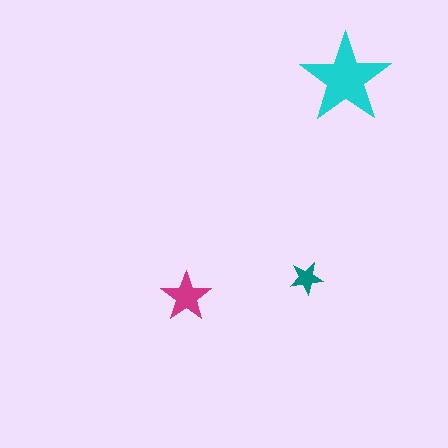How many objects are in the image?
There are 3 objects in the image.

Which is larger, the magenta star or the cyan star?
The cyan one.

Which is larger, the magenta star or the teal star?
The magenta one.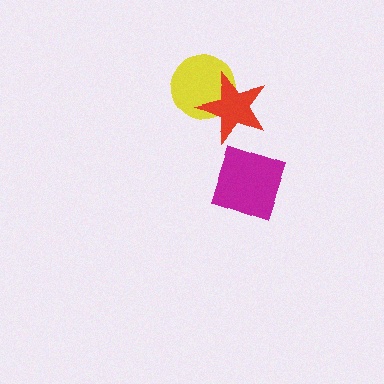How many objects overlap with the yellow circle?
1 object overlaps with the yellow circle.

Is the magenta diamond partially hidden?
No, no other shape covers it.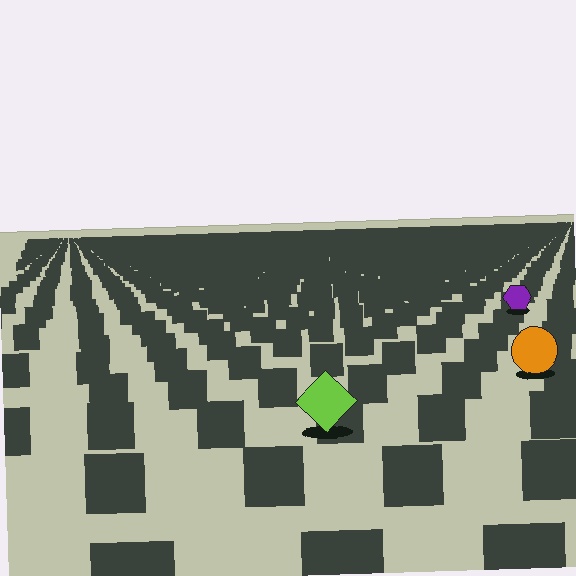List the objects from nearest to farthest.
From nearest to farthest: the lime diamond, the orange circle, the purple hexagon.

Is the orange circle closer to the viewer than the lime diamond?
No. The lime diamond is closer — you can tell from the texture gradient: the ground texture is coarser near it.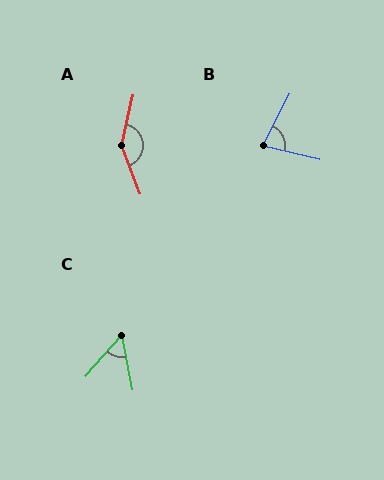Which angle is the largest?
A, at approximately 146 degrees.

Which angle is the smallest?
C, at approximately 52 degrees.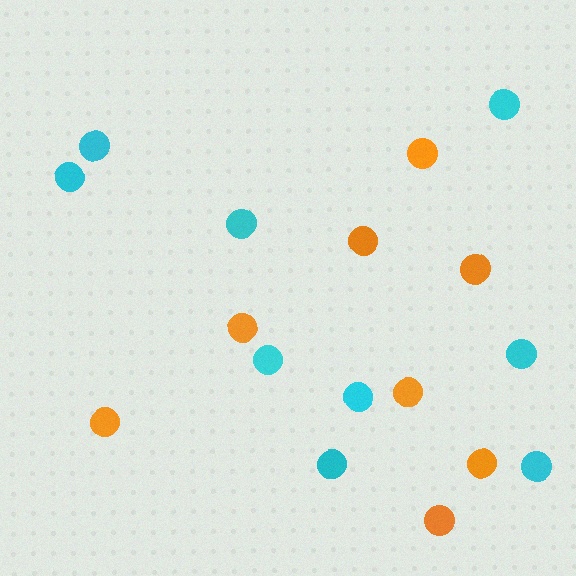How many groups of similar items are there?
There are 2 groups: one group of cyan circles (9) and one group of orange circles (8).